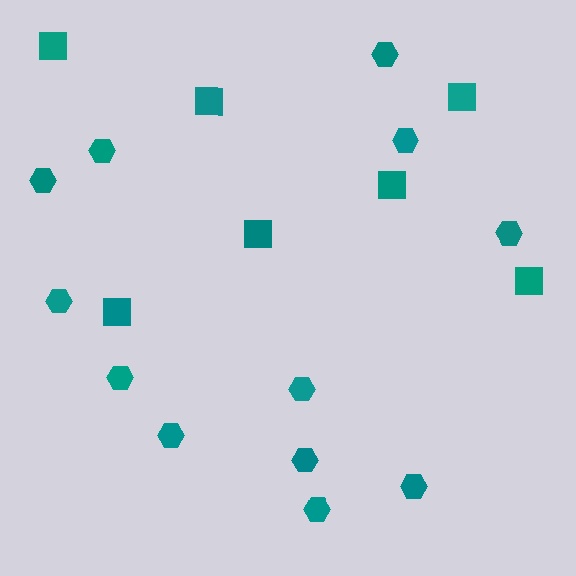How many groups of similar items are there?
There are 2 groups: one group of squares (7) and one group of hexagons (12).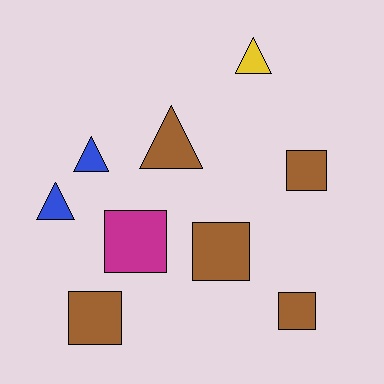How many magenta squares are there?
There is 1 magenta square.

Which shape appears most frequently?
Square, with 5 objects.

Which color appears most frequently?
Brown, with 5 objects.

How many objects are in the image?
There are 9 objects.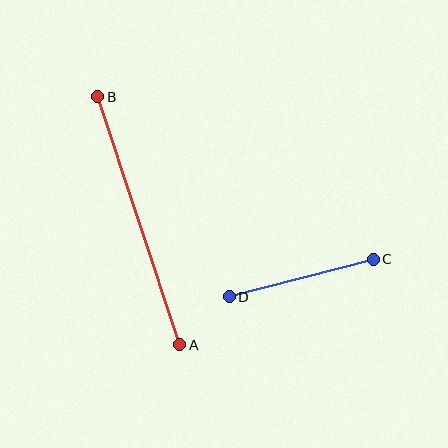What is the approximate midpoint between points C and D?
The midpoint is at approximately (301, 278) pixels.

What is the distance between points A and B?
The distance is approximately 262 pixels.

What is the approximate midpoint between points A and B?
The midpoint is at approximately (139, 221) pixels.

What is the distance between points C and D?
The distance is approximately 149 pixels.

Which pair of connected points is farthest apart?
Points A and B are farthest apart.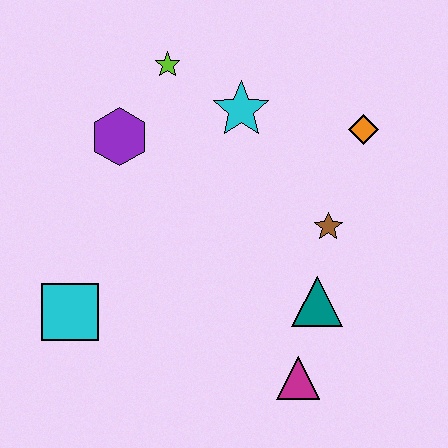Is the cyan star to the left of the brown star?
Yes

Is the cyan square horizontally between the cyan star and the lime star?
No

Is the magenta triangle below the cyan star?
Yes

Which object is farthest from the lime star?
The magenta triangle is farthest from the lime star.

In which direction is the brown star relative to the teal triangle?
The brown star is above the teal triangle.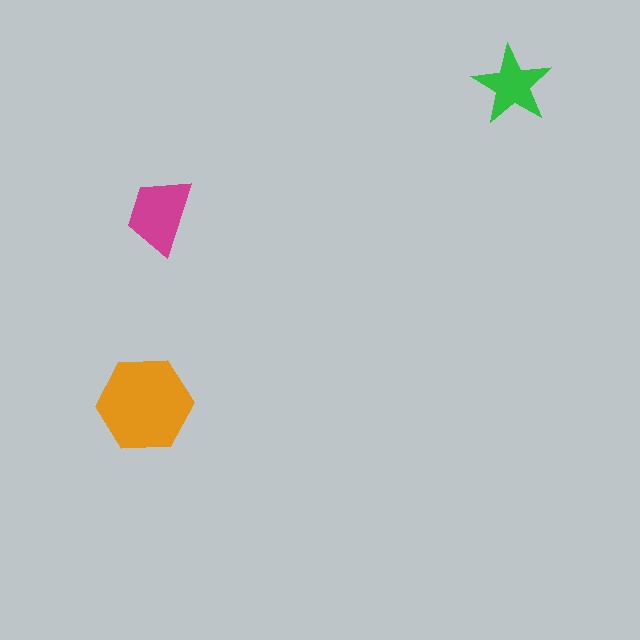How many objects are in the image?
There are 3 objects in the image.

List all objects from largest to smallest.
The orange hexagon, the magenta trapezoid, the green star.